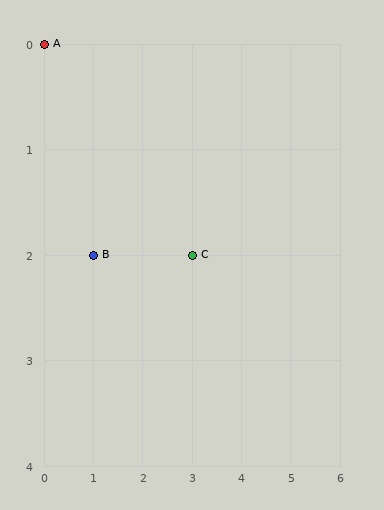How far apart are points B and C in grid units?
Points B and C are 2 columns apart.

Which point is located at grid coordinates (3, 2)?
Point C is at (3, 2).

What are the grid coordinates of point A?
Point A is at grid coordinates (0, 0).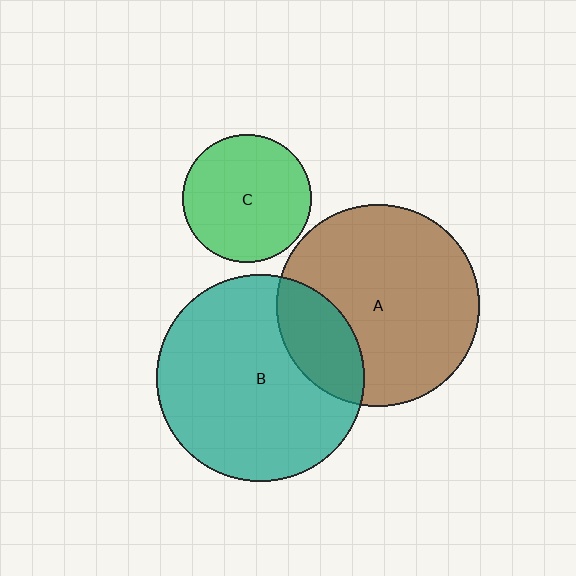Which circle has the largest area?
Circle B (teal).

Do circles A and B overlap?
Yes.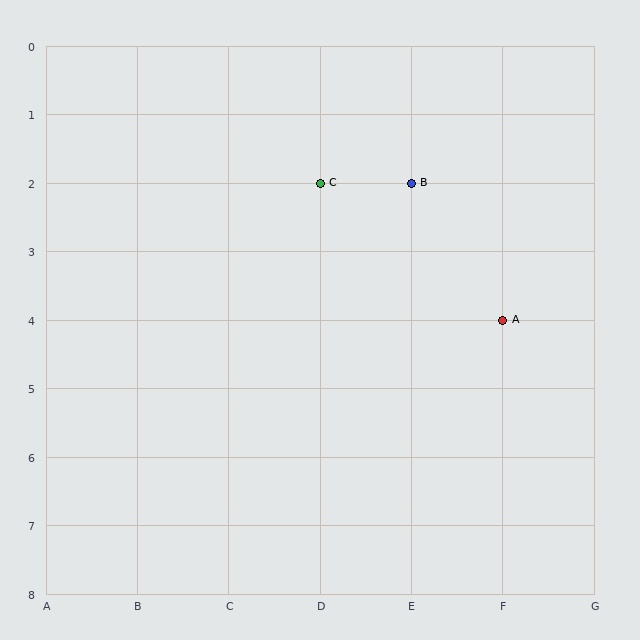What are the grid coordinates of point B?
Point B is at grid coordinates (E, 2).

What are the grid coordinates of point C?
Point C is at grid coordinates (D, 2).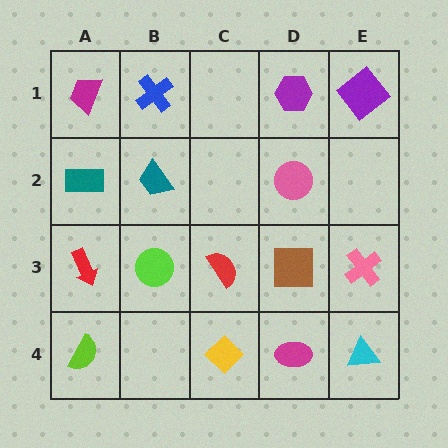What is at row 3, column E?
A pink cross.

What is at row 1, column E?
A purple diamond.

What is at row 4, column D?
A magenta ellipse.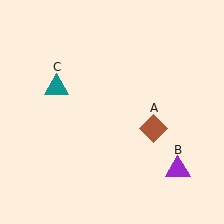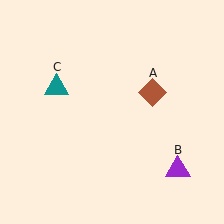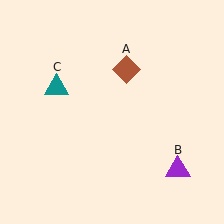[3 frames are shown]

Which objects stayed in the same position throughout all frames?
Purple triangle (object B) and teal triangle (object C) remained stationary.